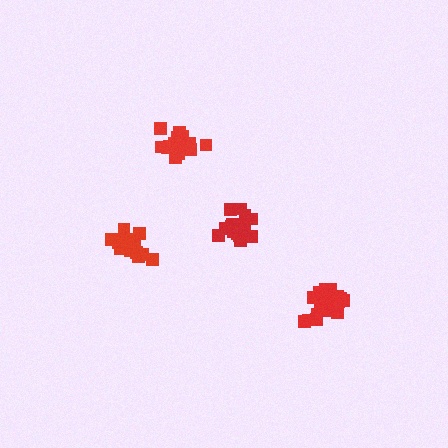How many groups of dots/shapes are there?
There are 4 groups.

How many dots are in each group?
Group 1: 18 dots, Group 2: 19 dots, Group 3: 20 dots, Group 4: 18 dots (75 total).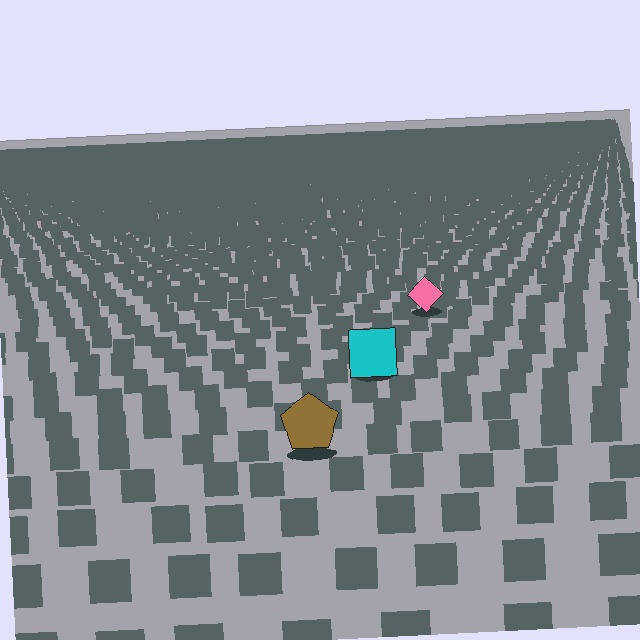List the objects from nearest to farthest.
From nearest to farthest: the brown pentagon, the cyan square, the pink diamond.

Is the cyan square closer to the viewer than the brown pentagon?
No. The brown pentagon is closer — you can tell from the texture gradient: the ground texture is coarser near it.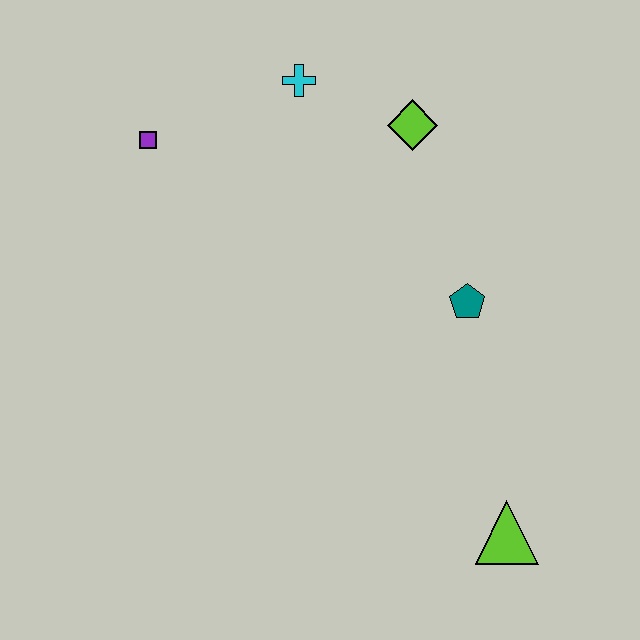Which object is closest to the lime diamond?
The cyan cross is closest to the lime diamond.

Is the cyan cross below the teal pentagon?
No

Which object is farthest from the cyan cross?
The lime triangle is farthest from the cyan cross.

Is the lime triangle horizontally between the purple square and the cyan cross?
No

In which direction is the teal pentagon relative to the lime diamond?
The teal pentagon is below the lime diamond.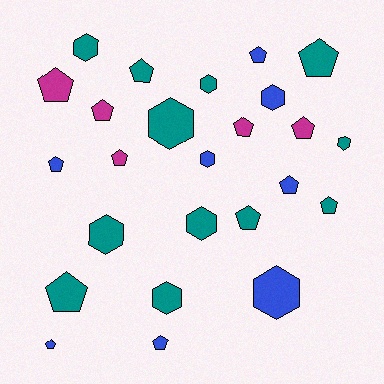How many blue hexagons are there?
There are 3 blue hexagons.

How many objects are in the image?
There are 25 objects.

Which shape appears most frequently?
Pentagon, with 15 objects.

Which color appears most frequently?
Teal, with 12 objects.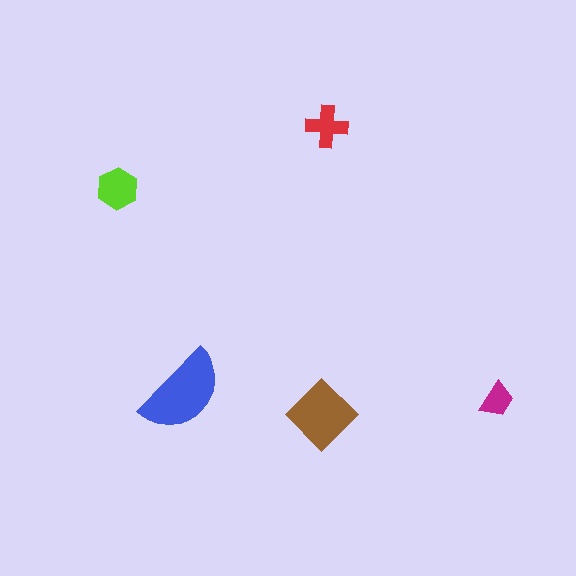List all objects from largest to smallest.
The blue semicircle, the brown diamond, the lime hexagon, the red cross, the magenta trapezoid.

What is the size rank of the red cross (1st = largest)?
4th.